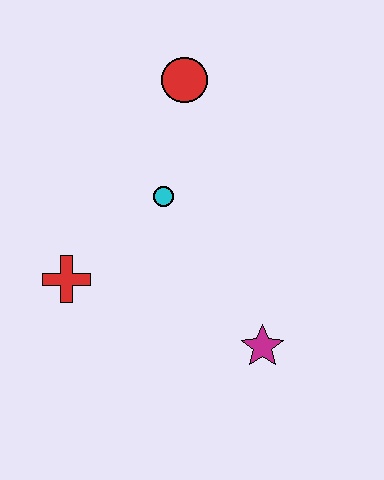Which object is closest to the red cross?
The cyan circle is closest to the red cross.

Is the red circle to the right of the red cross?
Yes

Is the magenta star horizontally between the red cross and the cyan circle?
No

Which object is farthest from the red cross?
The red circle is farthest from the red cross.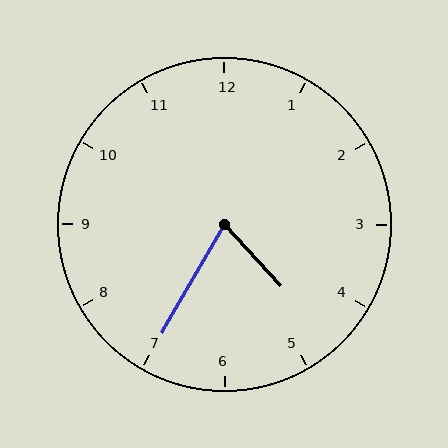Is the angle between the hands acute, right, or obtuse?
It is acute.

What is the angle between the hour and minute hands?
Approximately 72 degrees.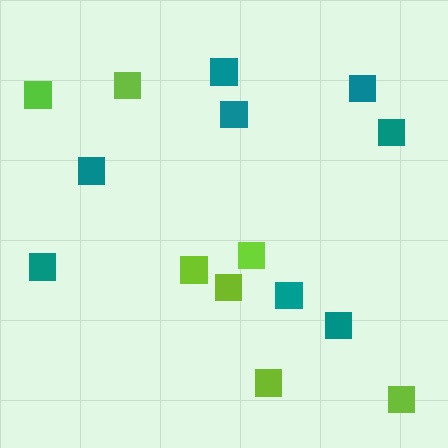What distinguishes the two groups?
There are 2 groups: one group of lime squares (7) and one group of teal squares (8).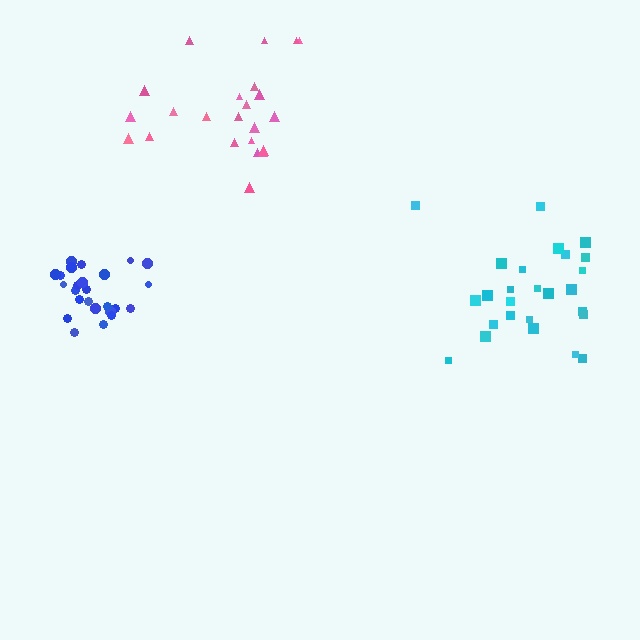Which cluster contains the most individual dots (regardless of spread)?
Cyan (26).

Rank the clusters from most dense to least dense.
blue, cyan, pink.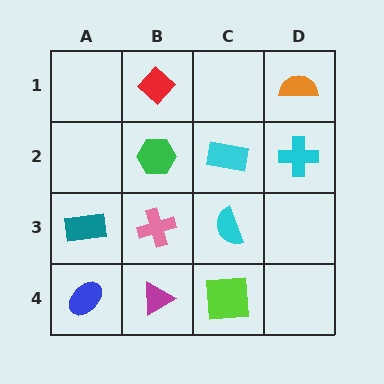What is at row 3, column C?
A cyan semicircle.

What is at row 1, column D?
An orange semicircle.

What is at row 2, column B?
A green hexagon.